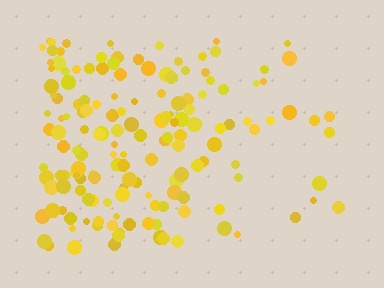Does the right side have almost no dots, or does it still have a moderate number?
Still a moderate number, just noticeably fewer than the left.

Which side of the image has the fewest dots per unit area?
The right.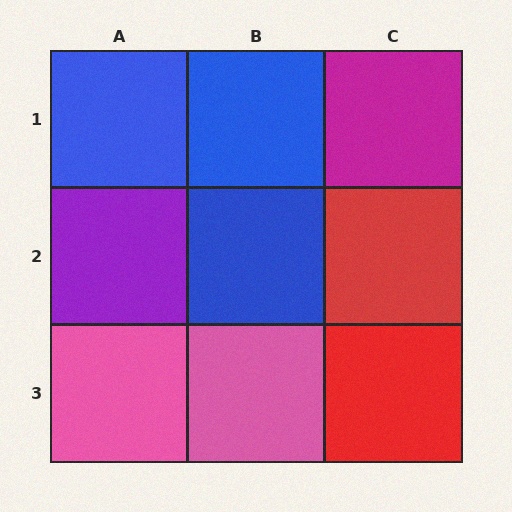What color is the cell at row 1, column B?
Blue.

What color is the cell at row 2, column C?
Red.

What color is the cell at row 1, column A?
Blue.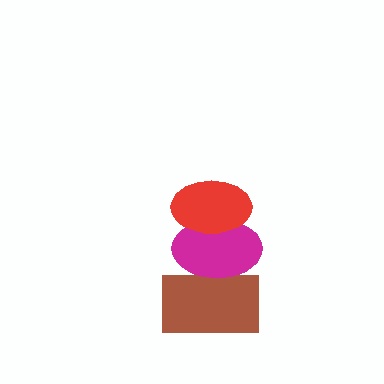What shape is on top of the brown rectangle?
The magenta ellipse is on top of the brown rectangle.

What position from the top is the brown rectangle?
The brown rectangle is 3rd from the top.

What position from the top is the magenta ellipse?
The magenta ellipse is 2nd from the top.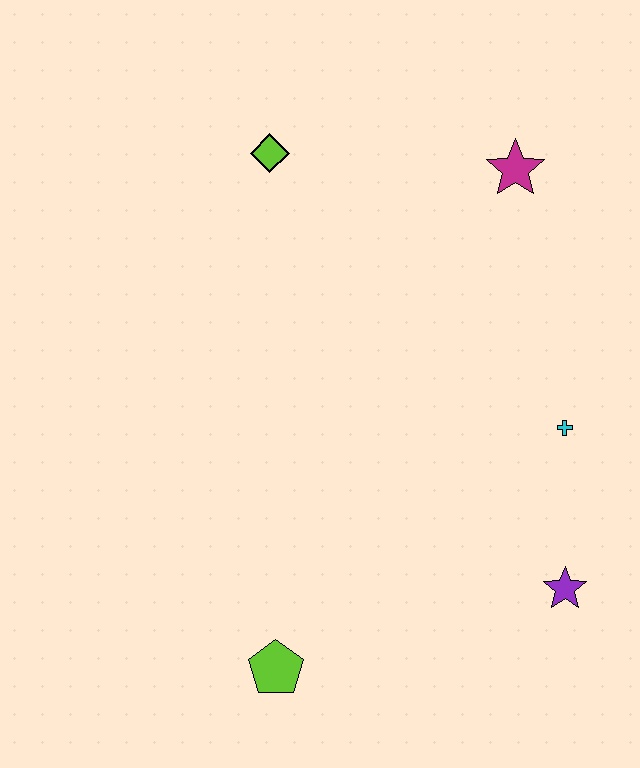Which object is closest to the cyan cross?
The purple star is closest to the cyan cross.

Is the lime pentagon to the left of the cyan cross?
Yes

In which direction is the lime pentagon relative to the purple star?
The lime pentagon is to the left of the purple star.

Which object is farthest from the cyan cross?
The lime diamond is farthest from the cyan cross.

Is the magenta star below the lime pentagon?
No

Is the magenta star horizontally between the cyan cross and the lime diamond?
Yes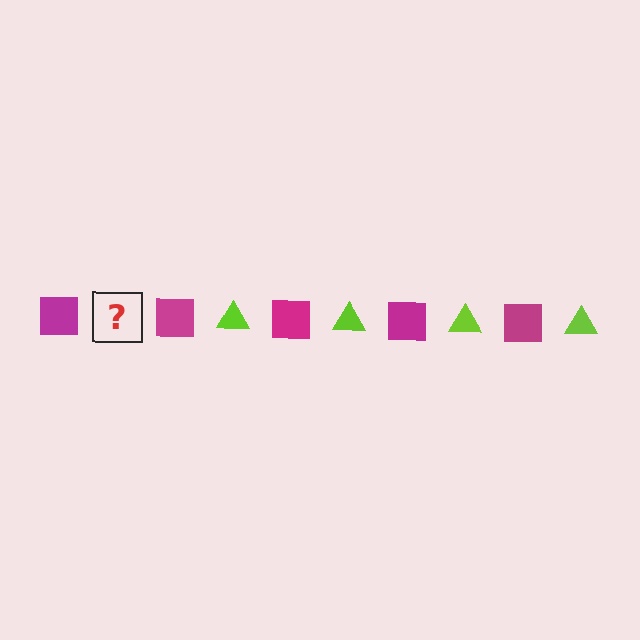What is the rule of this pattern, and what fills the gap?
The rule is that the pattern alternates between magenta square and lime triangle. The gap should be filled with a lime triangle.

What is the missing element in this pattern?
The missing element is a lime triangle.